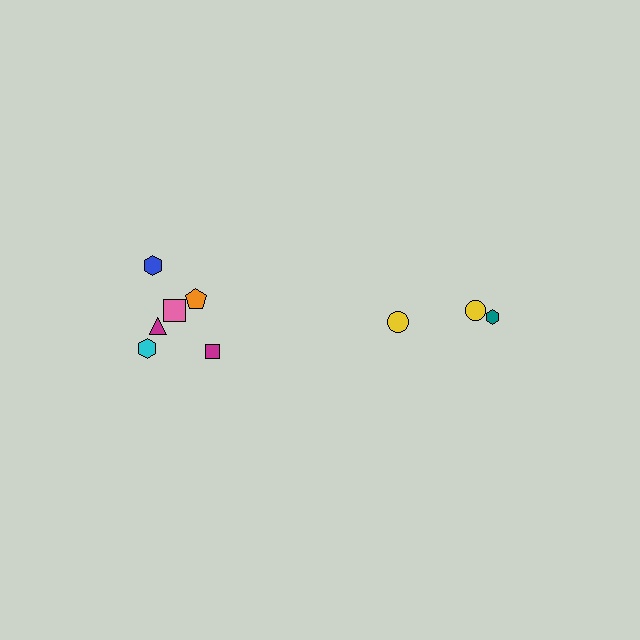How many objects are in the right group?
There are 3 objects.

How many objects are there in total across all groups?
There are 9 objects.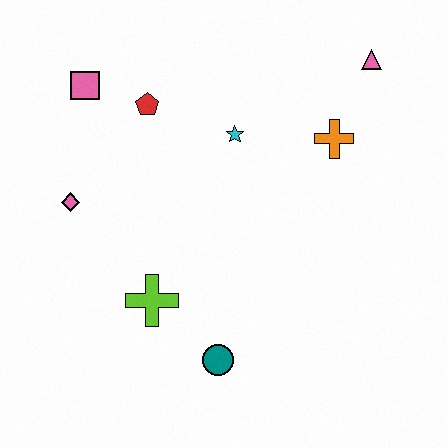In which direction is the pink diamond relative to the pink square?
The pink diamond is below the pink square.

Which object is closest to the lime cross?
The teal circle is closest to the lime cross.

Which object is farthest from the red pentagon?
The teal circle is farthest from the red pentagon.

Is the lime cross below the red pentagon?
Yes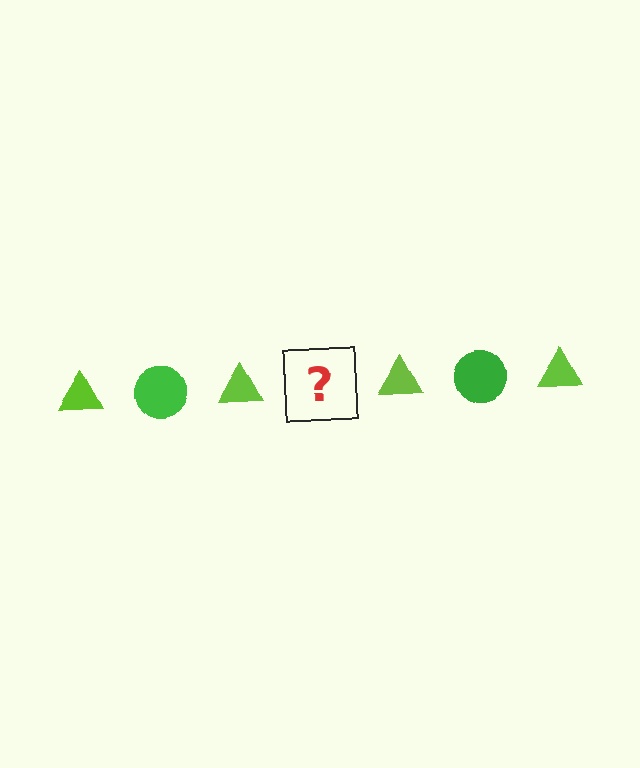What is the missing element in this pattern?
The missing element is a green circle.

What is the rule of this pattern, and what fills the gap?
The rule is that the pattern alternates between lime triangle and green circle. The gap should be filled with a green circle.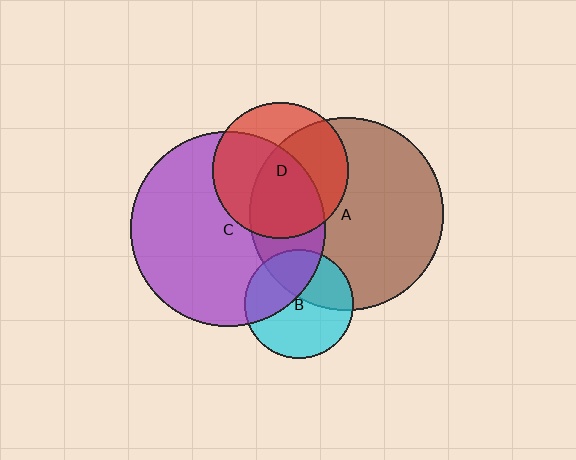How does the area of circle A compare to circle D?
Approximately 2.0 times.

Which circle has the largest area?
Circle C (purple).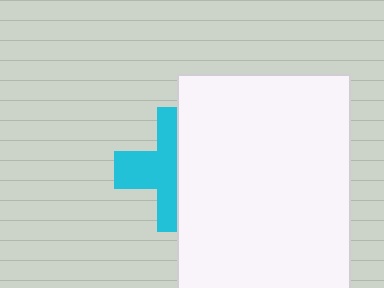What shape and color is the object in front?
The object in front is a white rectangle.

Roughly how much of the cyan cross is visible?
About half of it is visible (roughly 52%).